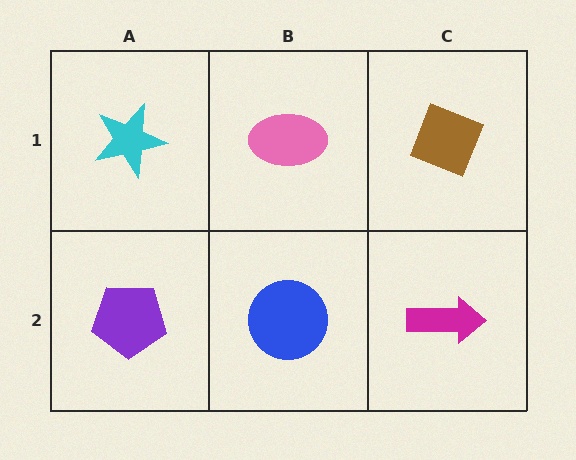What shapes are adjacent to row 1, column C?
A magenta arrow (row 2, column C), a pink ellipse (row 1, column B).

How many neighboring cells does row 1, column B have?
3.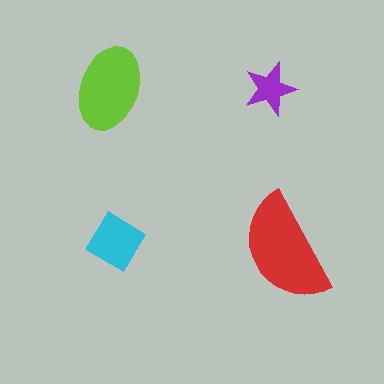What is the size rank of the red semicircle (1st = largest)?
1st.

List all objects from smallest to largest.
The purple star, the cyan diamond, the lime ellipse, the red semicircle.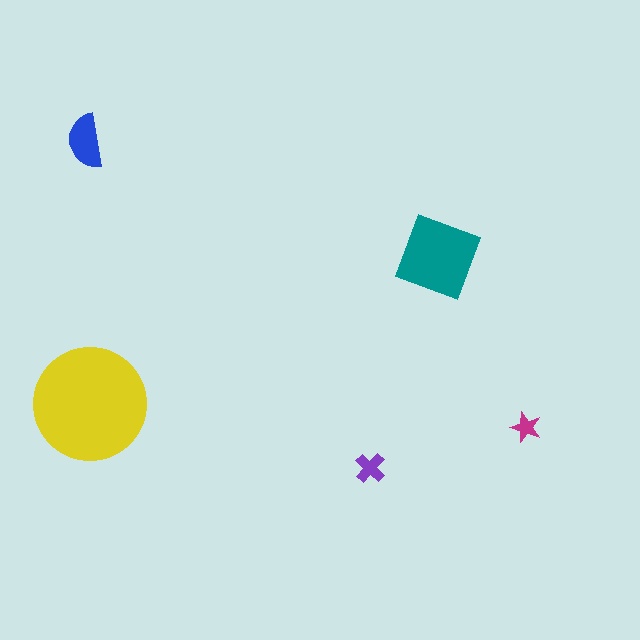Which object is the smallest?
The magenta star.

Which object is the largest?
The yellow circle.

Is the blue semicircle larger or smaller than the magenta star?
Larger.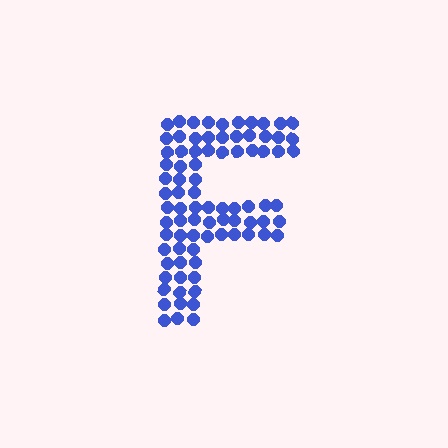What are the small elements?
The small elements are circles.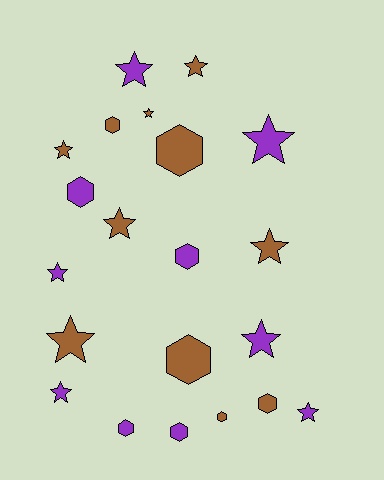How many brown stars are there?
There are 6 brown stars.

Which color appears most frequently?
Brown, with 11 objects.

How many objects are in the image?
There are 21 objects.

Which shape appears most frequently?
Star, with 12 objects.